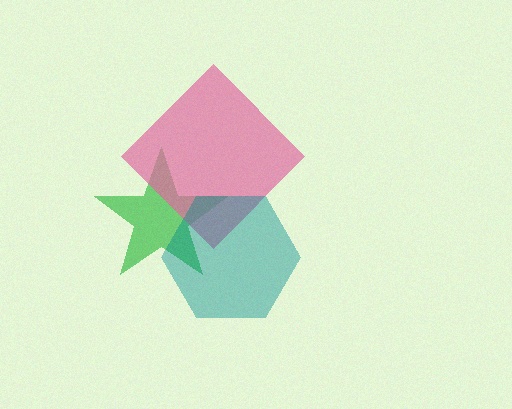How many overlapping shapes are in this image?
There are 3 overlapping shapes in the image.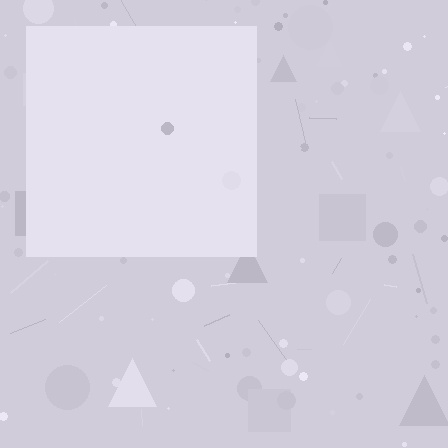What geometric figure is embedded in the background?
A square is embedded in the background.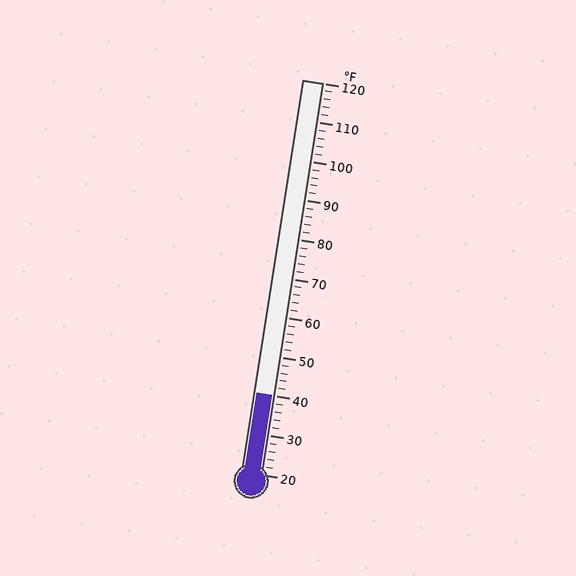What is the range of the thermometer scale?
The thermometer scale ranges from 20°F to 120°F.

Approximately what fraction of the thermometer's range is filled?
The thermometer is filled to approximately 20% of its range.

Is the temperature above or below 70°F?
The temperature is below 70°F.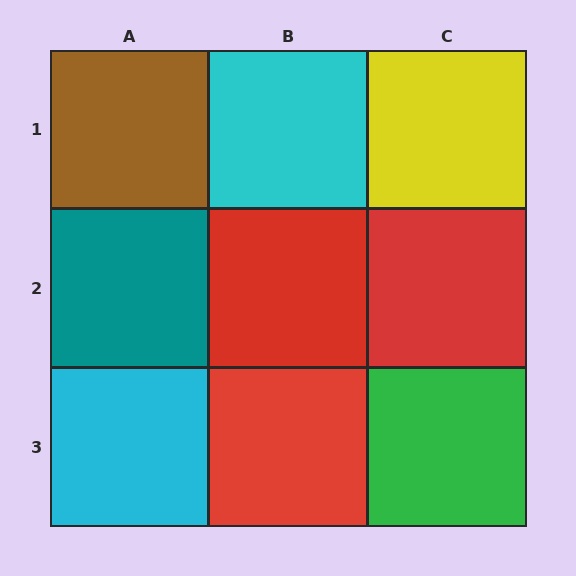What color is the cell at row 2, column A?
Teal.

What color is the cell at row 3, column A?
Cyan.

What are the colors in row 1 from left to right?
Brown, cyan, yellow.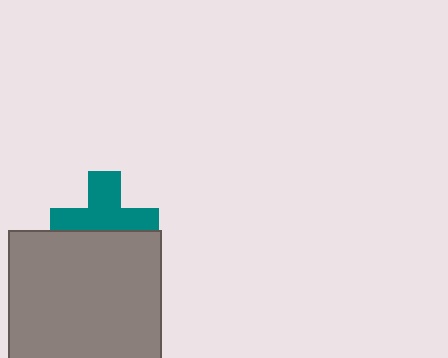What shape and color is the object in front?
The object in front is a gray square.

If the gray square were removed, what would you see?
You would see the complete teal cross.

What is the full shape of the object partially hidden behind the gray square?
The partially hidden object is a teal cross.